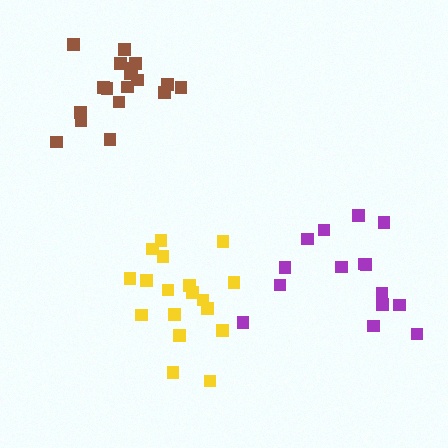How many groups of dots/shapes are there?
There are 3 groups.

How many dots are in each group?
Group 1: 18 dots, Group 2: 18 dots, Group 3: 15 dots (51 total).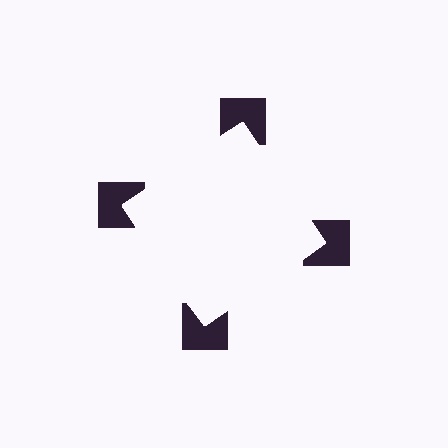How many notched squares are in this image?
There are 4 — one at each vertex of the illusory square.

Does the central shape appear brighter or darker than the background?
It typically appears slightly brighter than the background, even though no actual brightness change is drawn.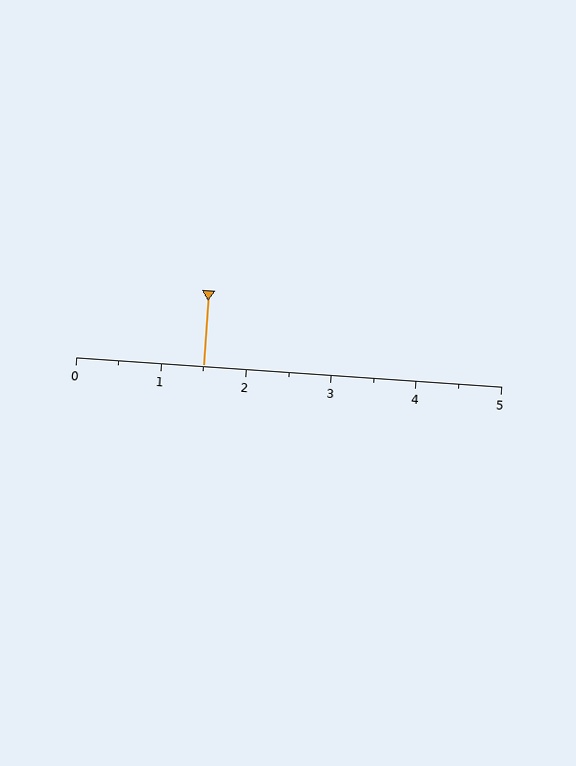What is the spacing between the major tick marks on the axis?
The major ticks are spaced 1 apart.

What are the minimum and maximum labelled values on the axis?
The axis runs from 0 to 5.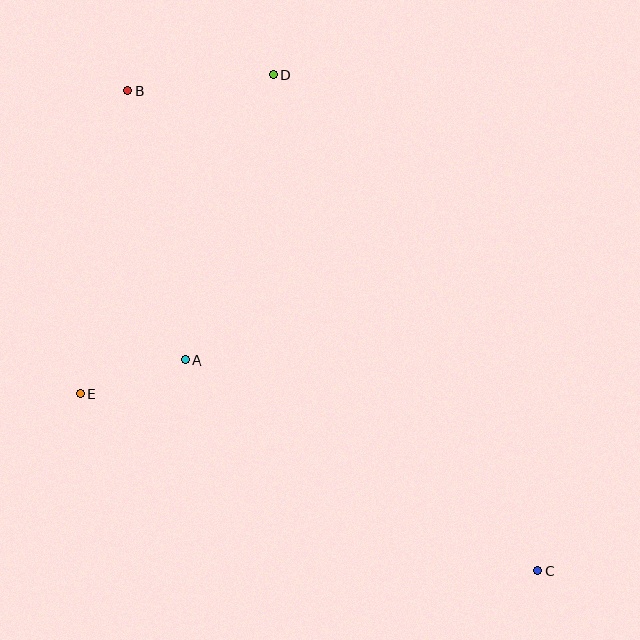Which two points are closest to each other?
Points A and E are closest to each other.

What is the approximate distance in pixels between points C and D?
The distance between C and D is approximately 562 pixels.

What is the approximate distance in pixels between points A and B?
The distance between A and B is approximately 275 pixels.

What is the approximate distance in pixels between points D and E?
The distance between D and E is approximately 373 pixels.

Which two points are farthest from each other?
Points B and C are farthest from each other.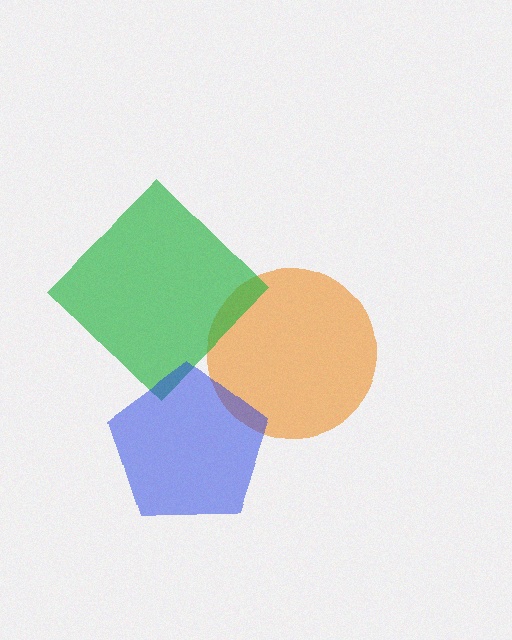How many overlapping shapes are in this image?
There are 3 overlapping shapes in the image.